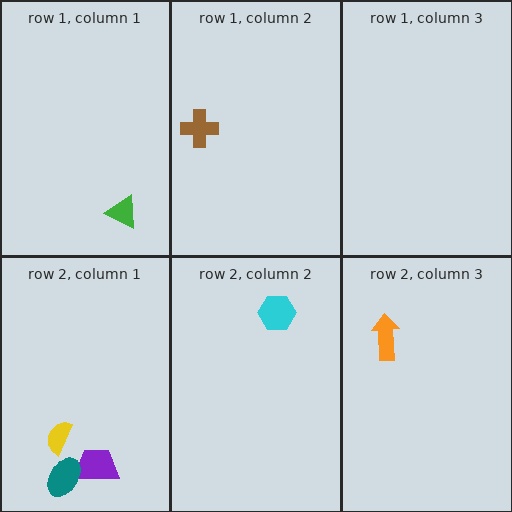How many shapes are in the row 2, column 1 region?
3.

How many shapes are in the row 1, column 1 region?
1.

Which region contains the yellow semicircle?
The row 2, column 1 region.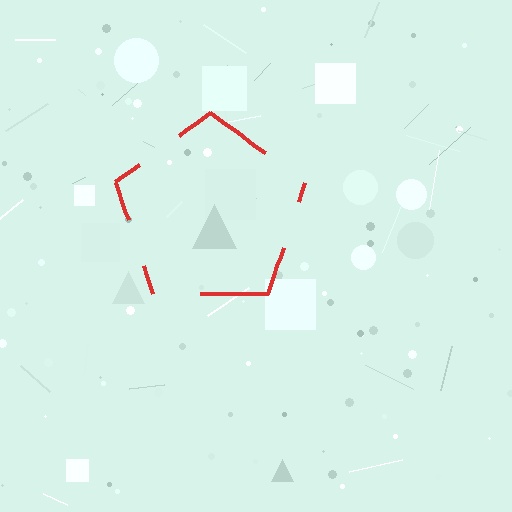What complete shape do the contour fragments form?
The contour fragments form a pentagon.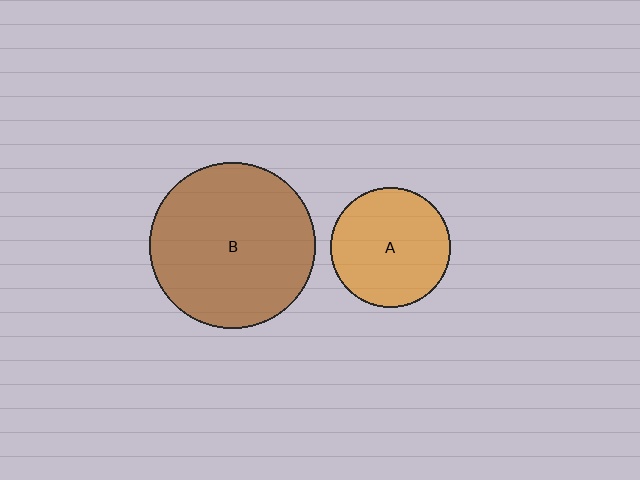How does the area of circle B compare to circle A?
Approximately 1.9 times.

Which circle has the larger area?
Circle B (brown).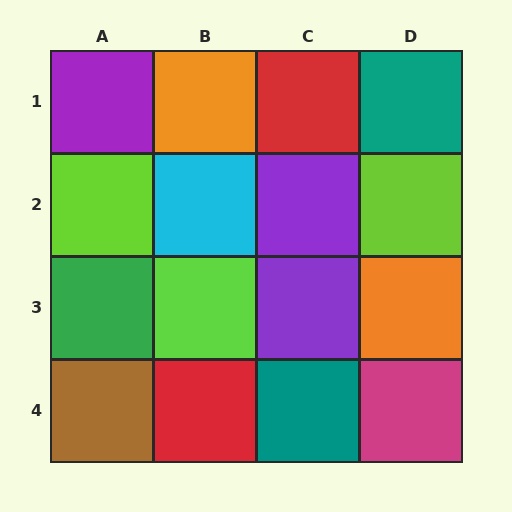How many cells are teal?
2 cells are teal.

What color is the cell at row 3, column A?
Green.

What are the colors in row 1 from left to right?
Purple, orange, red, teal.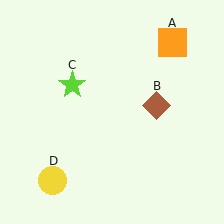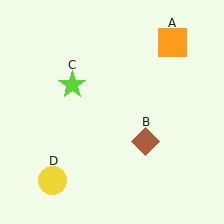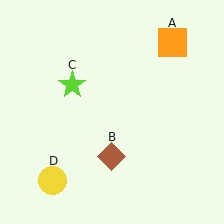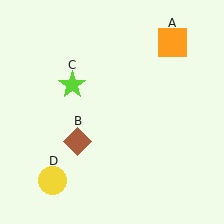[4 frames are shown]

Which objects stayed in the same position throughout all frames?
Orange square (object A) and lime star (object C) and yellow circle (object D) remained stationary.